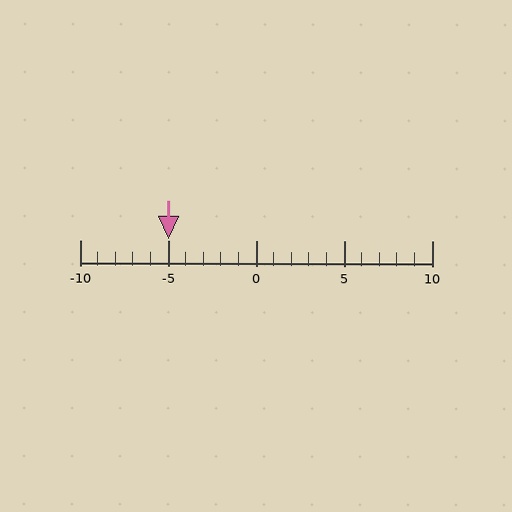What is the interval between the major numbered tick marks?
The major tick marks are spaced 5 units apart.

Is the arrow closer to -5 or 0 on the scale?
The arrow is closer to -5.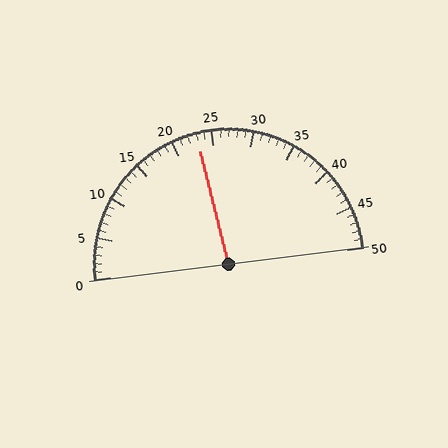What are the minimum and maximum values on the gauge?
The gauge ranges from 0 to 50.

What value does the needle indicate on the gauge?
The needle indicates approximately 23.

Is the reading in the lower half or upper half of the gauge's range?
The reading is in the lower half of the range (0 to 50).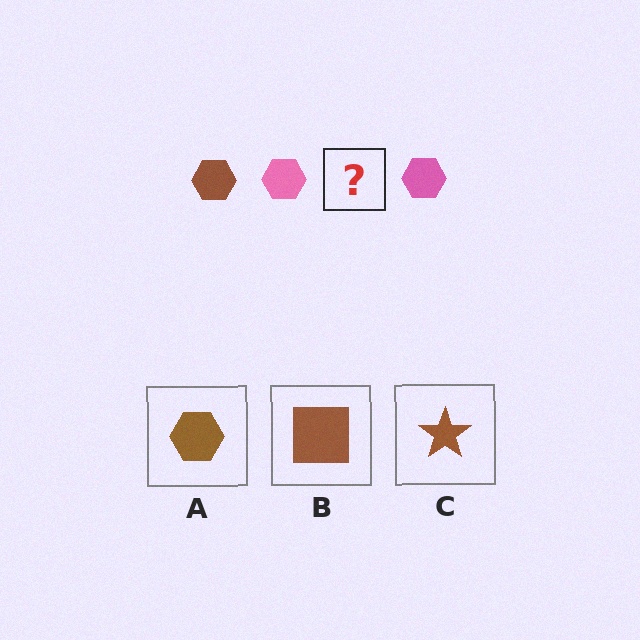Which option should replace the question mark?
Option A.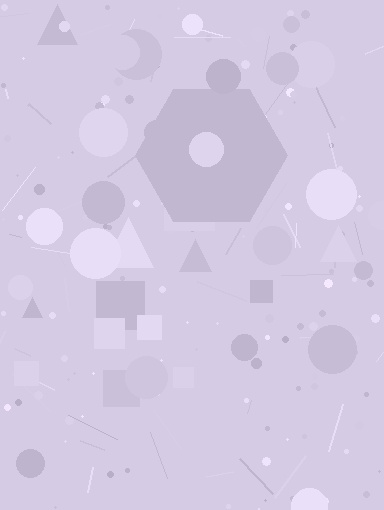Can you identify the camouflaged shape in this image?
The camouflaged shape is a hexagon.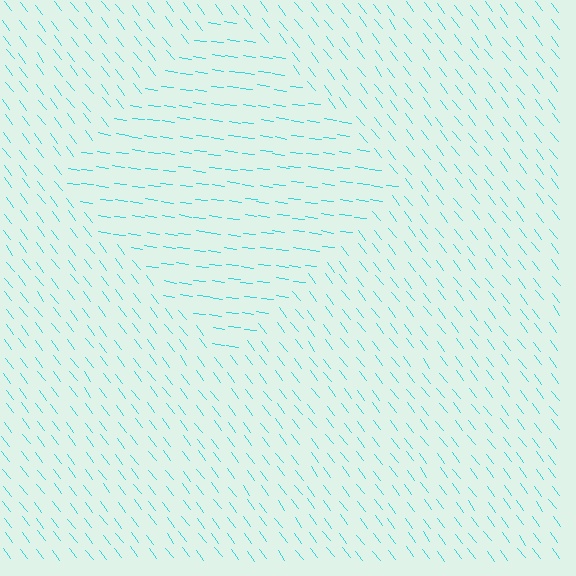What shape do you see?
I see a diamond.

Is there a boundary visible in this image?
Yes, there is a texture boundary formed by a change in line orientation.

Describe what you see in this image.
The image is filled with small cyan line segments. A diamond region in the image has lines oriented differently from the surrounding lines, creating a visible texture boundary.